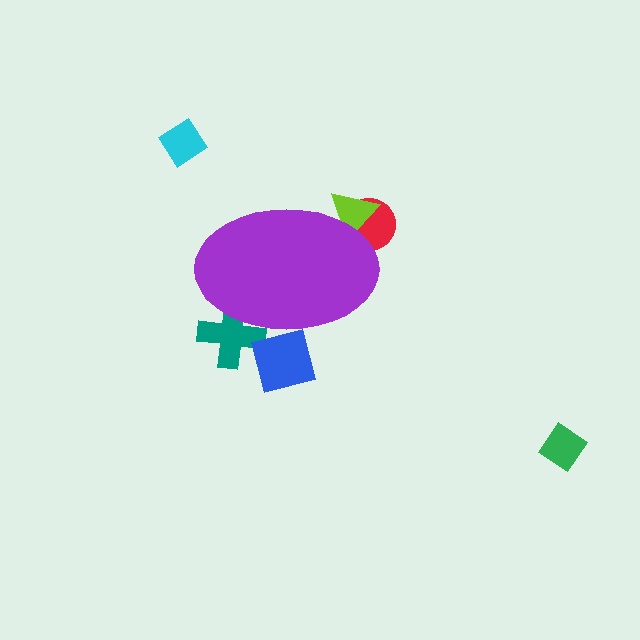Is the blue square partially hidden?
Yes, the blue square is partially hidden behind the purple ellipse.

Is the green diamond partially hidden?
No, the green diamond is fully visible.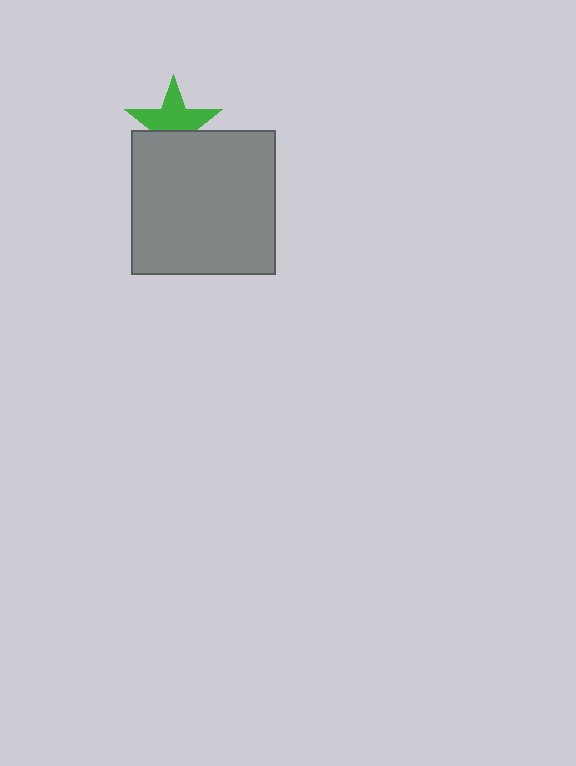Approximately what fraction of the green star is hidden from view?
Roughly 41% of the green star is hidden behind the gray square.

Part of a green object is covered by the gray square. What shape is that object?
It is a star.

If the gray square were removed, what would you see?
You would see the complete green star.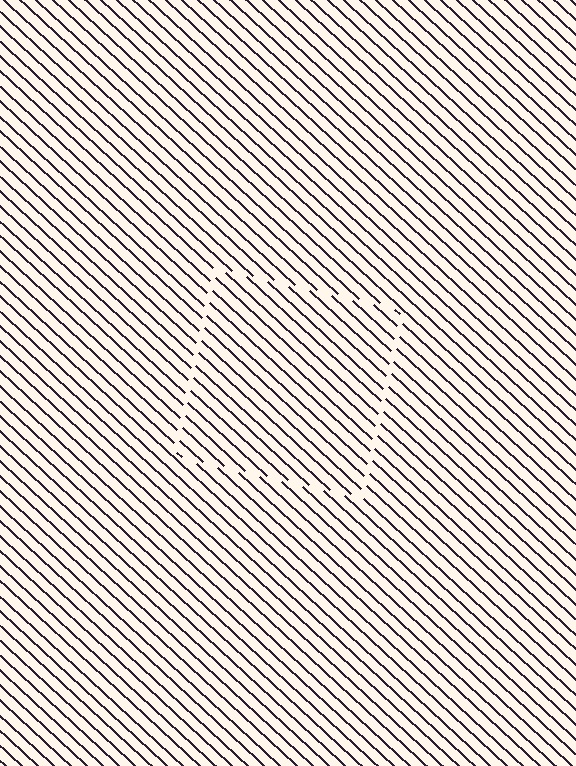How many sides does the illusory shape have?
4 sides — the line-ends trace a square.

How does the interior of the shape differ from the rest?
The interior of the shape contains the same grating, shifted by half a period — the contour is defined by the phase discontinuity where line-ends from the inner and outer gratings abut.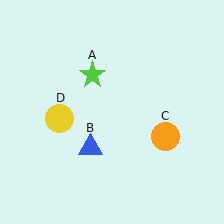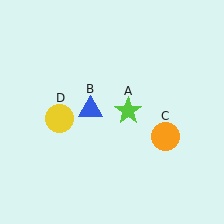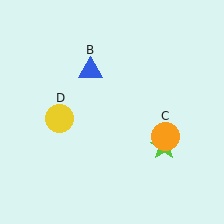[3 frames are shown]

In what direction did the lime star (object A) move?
The lime star (object A) moved down and to the right.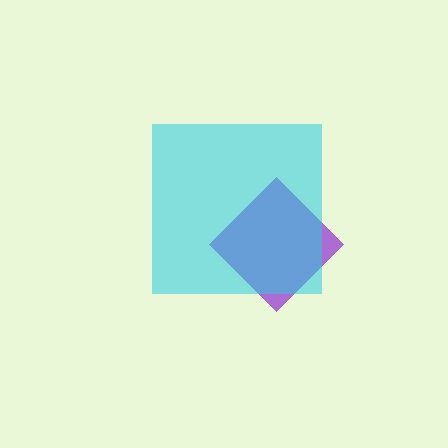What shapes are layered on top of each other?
The layered shapes are: a purple diamond, a cyan square.